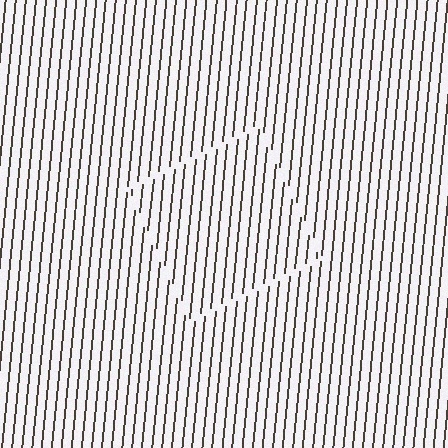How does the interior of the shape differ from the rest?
The interior of the shape contains the same grating, shifted by half a period — the contour is defined by the phase discontinuity where line-ends from the inner and outer gratings abut.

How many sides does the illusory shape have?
4 sides — the line-ends trace a square.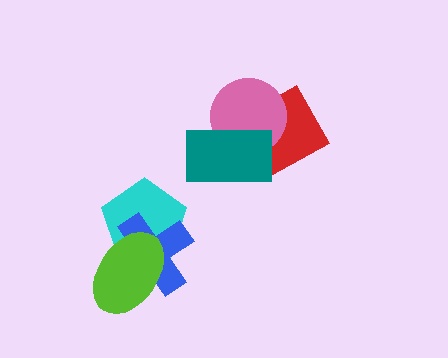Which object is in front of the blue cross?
The lime ellipse is in front of the blue cross.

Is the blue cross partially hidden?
Yes, it is partially covered by another shape.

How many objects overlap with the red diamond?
2 objects overlap with the red diamond.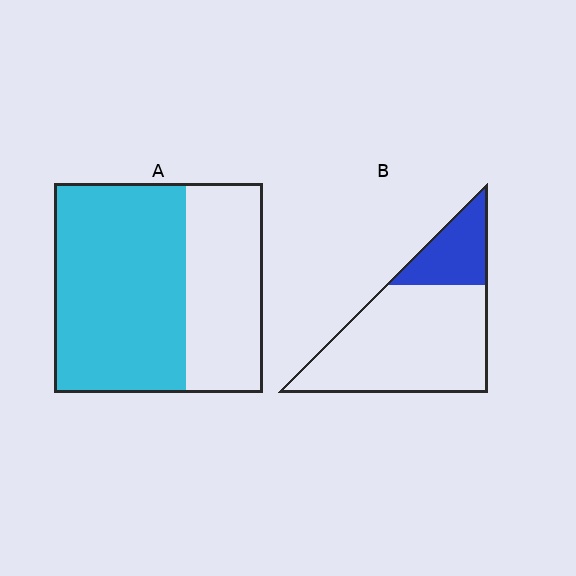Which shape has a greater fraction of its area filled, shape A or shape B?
Shape A.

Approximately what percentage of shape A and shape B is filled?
A is approximately 65% and B is approximately 25%.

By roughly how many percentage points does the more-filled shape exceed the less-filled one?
By roughly 40 percentage points (A over B).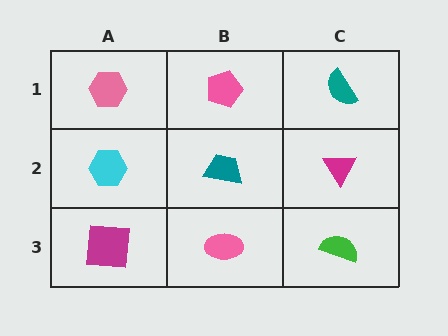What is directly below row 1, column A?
A cyan hexagon.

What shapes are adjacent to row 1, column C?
A magenta triangle (row 2, column C), a pink pentagon (row 1, column B).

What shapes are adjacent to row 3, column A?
A cyan hexagon (row 2, column A), a pink ellipse (row 3, column B).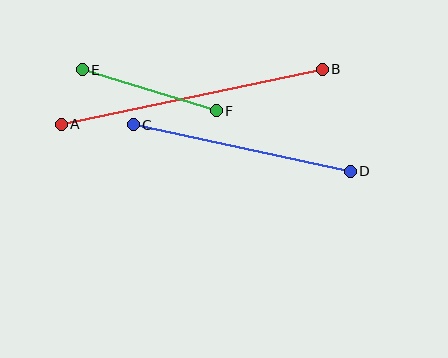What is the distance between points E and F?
The distance is approximately 140 pixels.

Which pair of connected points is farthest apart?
Points A and B are farthest apart.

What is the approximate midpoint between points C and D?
The midpoint is at approximately (242, 148) pixels.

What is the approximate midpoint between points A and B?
The midpoint is at approximately (192, 97) pixels.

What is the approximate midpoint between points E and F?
The midpoint is at approximately (149, 90) pixels.